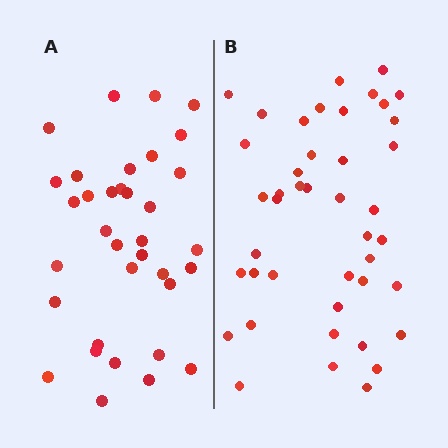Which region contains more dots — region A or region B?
Region B (the right region) has more dots.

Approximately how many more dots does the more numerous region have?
Region B has roughly 8 or so more dots than region A.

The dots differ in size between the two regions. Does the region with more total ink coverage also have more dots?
No. Region A has more total ink coverage because its dots are larger, but region B actually contains more individual dots. Total area can be misleading — the number of items is what matters here.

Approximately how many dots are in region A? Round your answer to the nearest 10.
About 40 dots. (The exact count is 35, which rounds to 40.)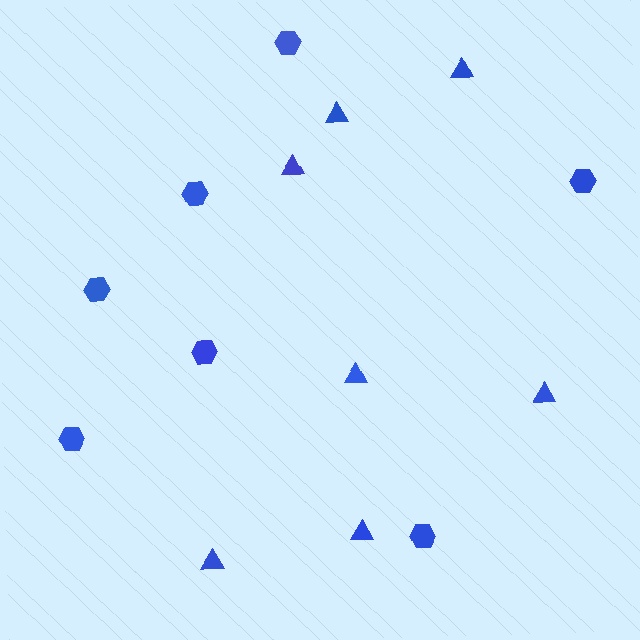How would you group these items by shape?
There are 2 groups: one group of hexagons (7) and one group of triangles (7).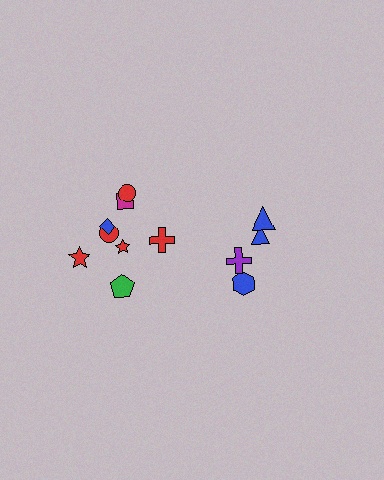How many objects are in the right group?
There are 4 objects.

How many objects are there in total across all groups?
There are 12 objects.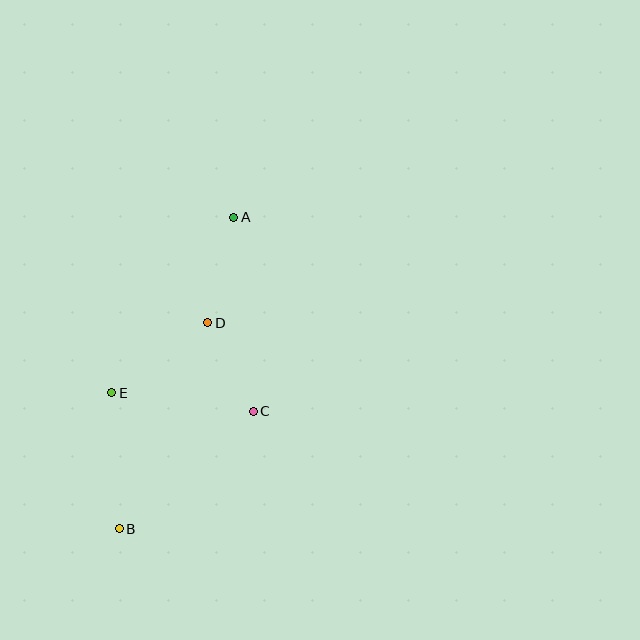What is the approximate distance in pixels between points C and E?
The distance between C and E is approximately 143 pixels.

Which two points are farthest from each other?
Points A and B are farthest from each other.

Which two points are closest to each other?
Points C and D are closest to each other.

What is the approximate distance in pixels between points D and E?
The distance between D and E is approximately 119 pixels.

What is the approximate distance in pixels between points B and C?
The distance between B and C is approximately 178 pixels.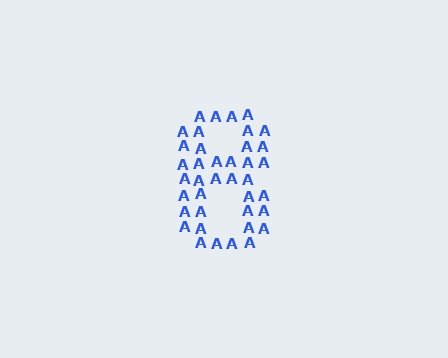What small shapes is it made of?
It is made of small letter A's.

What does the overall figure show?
The overall figure shows the digit 8.